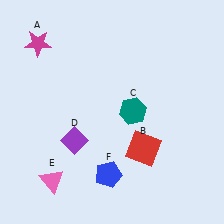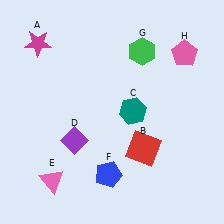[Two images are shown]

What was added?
A green hexagon (G), a pink pentagon (H) were added in Image 2.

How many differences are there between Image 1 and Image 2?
There are 2 differences between the two images.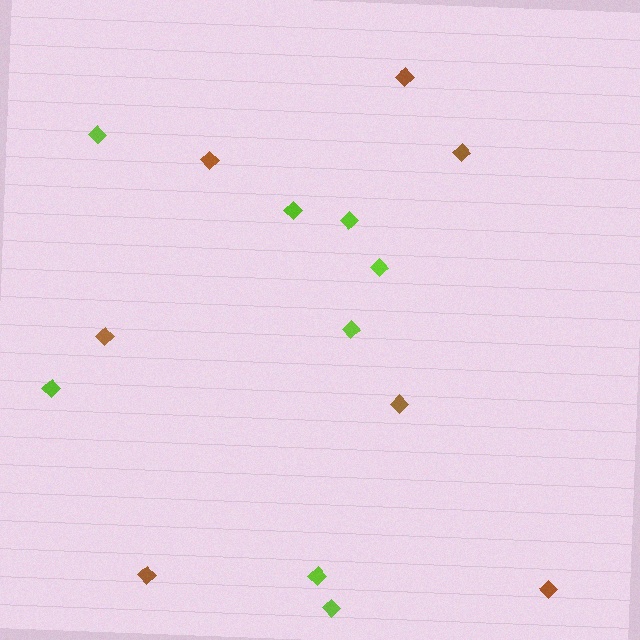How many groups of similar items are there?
There are 2 groups: one group of brown diamonds (7) and one group of lime diamonds (8).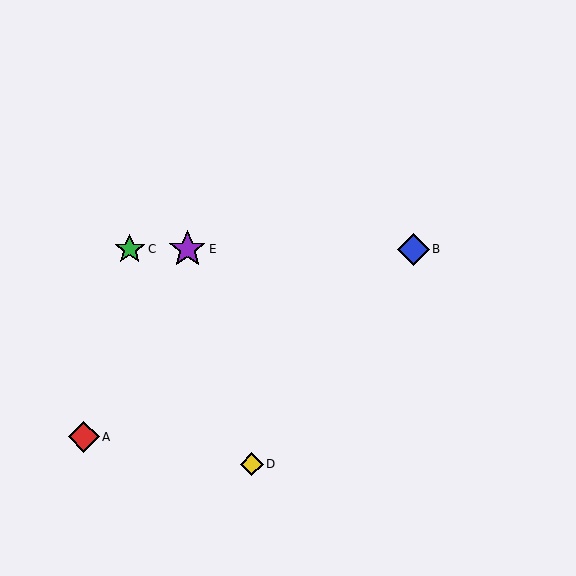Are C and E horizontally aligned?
Yes, both are at y≈249.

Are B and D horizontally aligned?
No, B is at y≈249 and D is at y≈464.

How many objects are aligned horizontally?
3 objects (B, C, E) are aligned horizontally.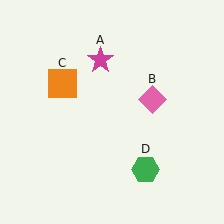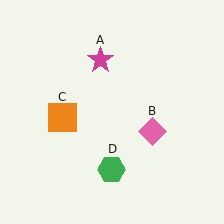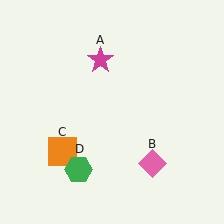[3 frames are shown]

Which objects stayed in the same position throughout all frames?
Magenta star (object A) remained stationary.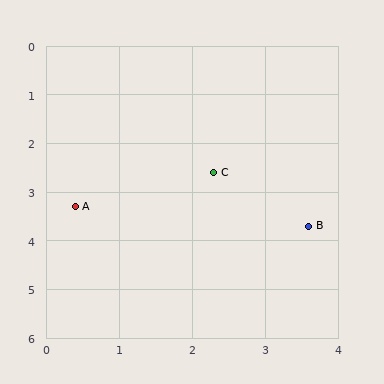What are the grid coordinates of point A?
Point A is at approximately (0.4, 3.3).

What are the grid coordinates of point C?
Point C is at approximately (2.3, 2.6).